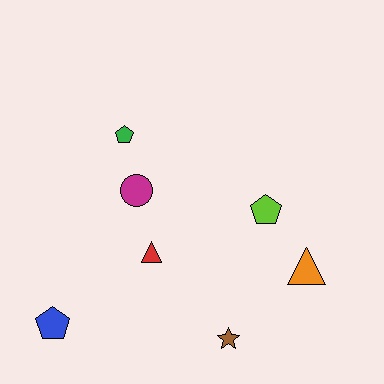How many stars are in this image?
There is 1 star.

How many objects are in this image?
There are 7 objects.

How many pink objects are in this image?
There are no pink objects.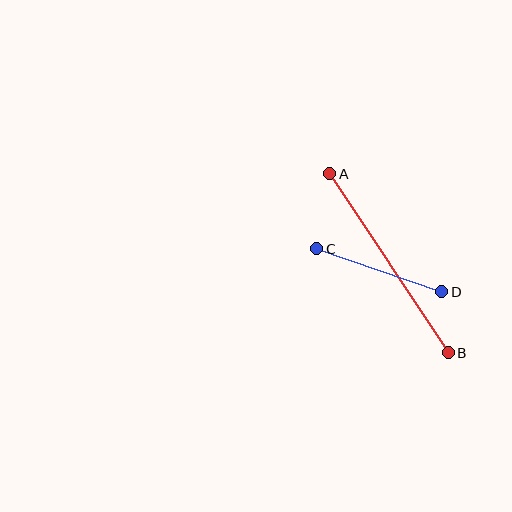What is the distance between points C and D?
The distance is approximately 132 pixels.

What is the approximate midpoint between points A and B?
The midpoint is at approximately (389, 263) pixels.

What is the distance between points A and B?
The distance is approximately 214 pixels.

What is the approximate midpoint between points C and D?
The midpoint is at approximately (379, 270) pixels.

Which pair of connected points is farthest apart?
Points A and B are farthest apart.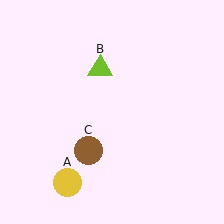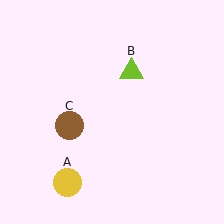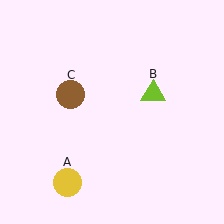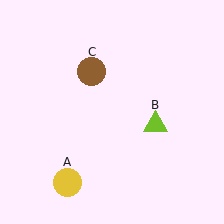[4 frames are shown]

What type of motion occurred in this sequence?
The lime triangle (object B), brown circle (object C) rotated clockwise around the center of the scene.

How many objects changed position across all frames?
2 objects changed position: lime triangle (object B), brown circle (object C).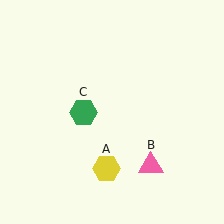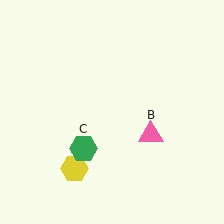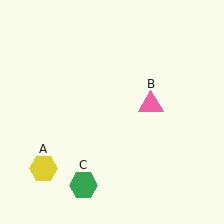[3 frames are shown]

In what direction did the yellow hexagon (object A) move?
The yellow hexagon (object A) moved left.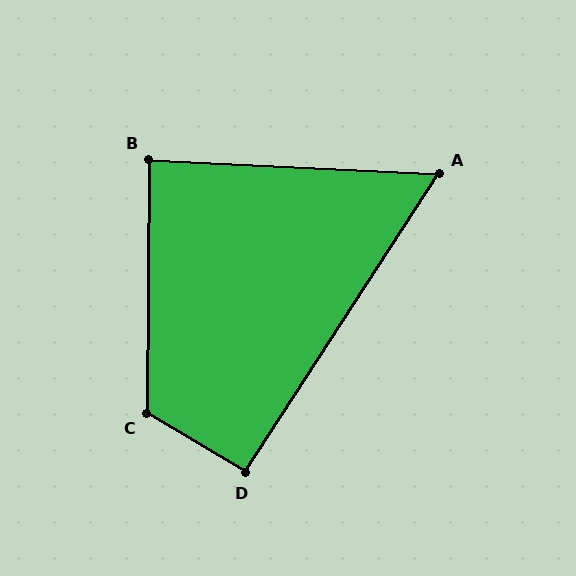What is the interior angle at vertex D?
Approximately 92 degrees (approximately right).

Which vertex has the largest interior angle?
C, at approximately 120 degrees.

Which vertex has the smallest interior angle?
A, at approximately 60 degrees.